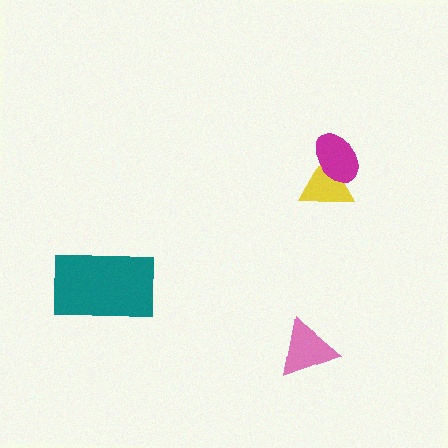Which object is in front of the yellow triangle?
The magenta ellipse is in front of the yellow triangle.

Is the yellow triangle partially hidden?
Yes, it is partially covered by another shape.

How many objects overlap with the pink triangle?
0 objects overlap with the pink triangle.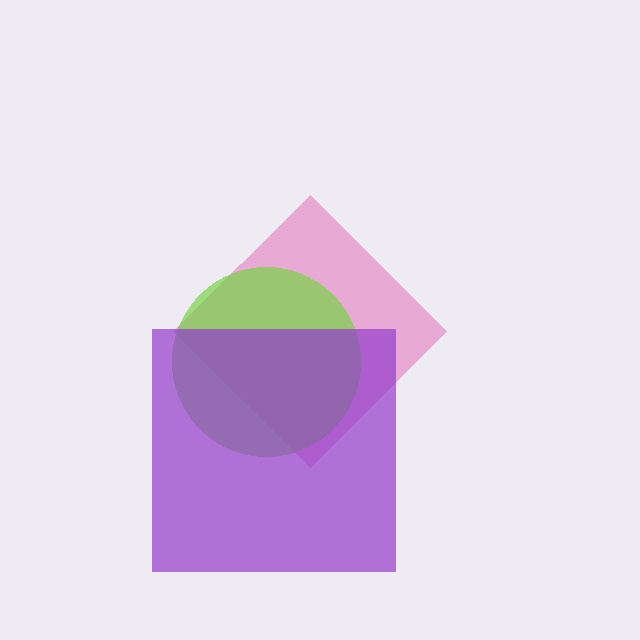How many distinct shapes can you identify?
There are 3 distinct shapes: a pink diamond, a lime circle, a purple square.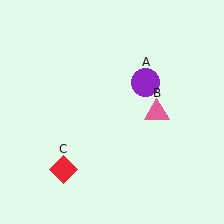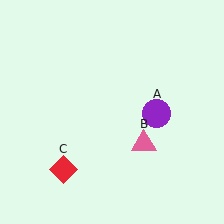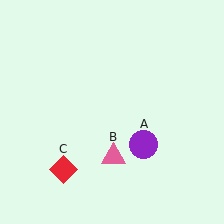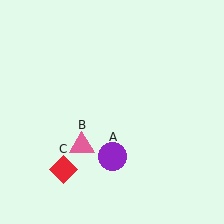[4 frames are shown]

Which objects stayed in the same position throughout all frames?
Red diamond (object C) remained stationary.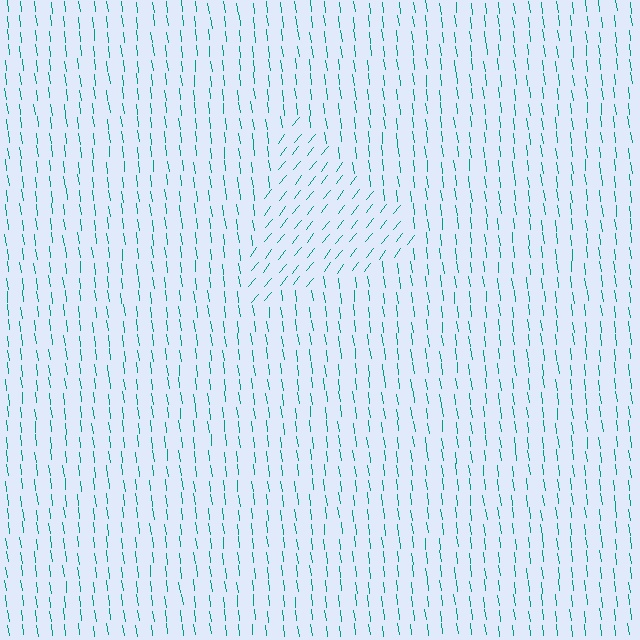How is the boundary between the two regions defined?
The boundary is defined purely by a change in line orientation (approximately 45 degrees difference). All lines are the same color and thickness.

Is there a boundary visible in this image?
Yes, there is a texture boundary formed by a change in line orientation.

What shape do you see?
I see a triangle.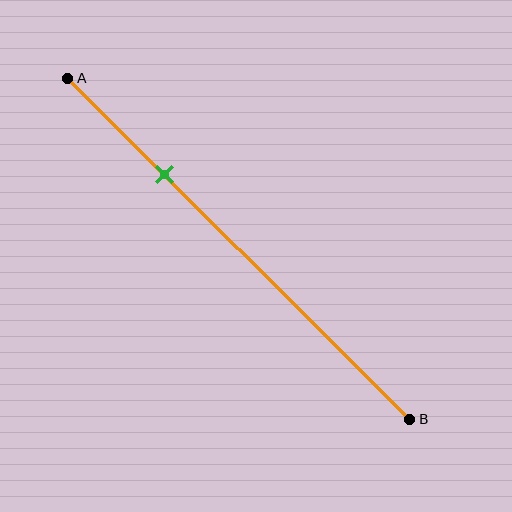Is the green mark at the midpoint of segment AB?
No, the mark is at about 30% from A, not at the 50% midpoint.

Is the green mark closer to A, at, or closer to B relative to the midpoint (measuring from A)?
The green mark is closer to point A than the midpoint of segment AB.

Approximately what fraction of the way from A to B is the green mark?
The green mark is approximately 30% of the way from A to B.